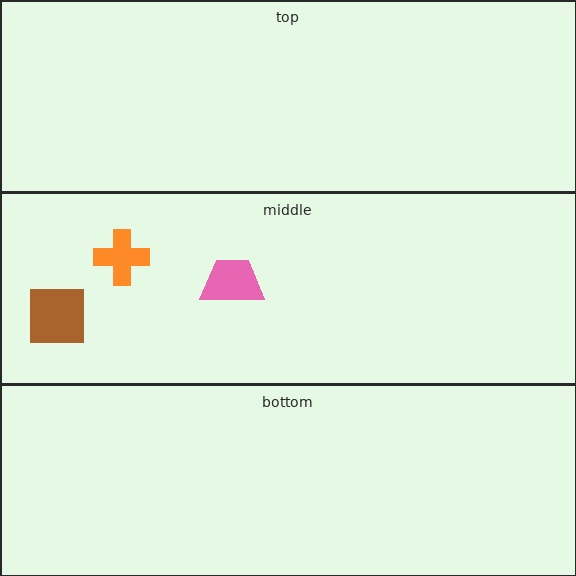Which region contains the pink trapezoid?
The middle region.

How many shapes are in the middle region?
3.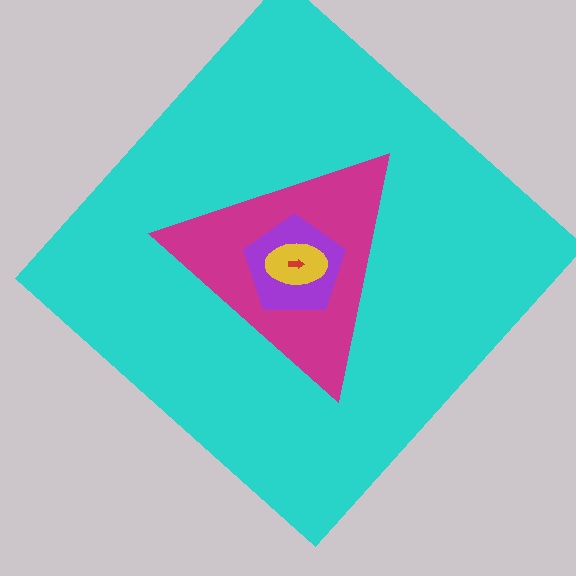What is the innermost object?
The red arrow.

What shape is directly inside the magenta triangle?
The purple pentagon.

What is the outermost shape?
The cyan diamond.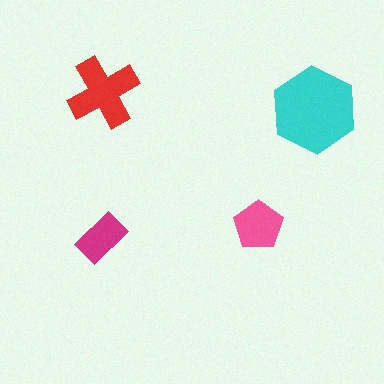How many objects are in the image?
There are 4 objects in the image.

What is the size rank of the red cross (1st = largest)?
2nd.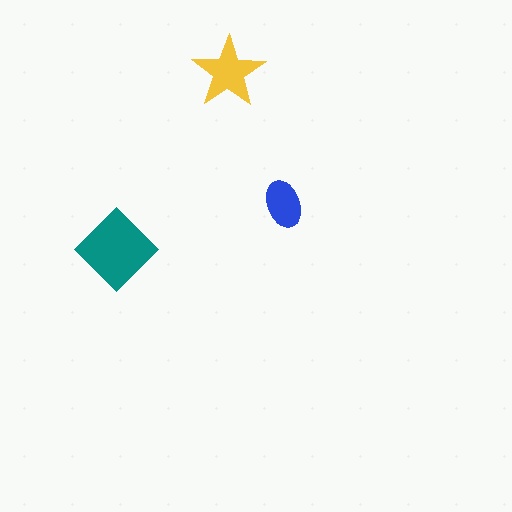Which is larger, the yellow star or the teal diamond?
The teal diamond.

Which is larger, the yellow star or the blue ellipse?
The yellow star.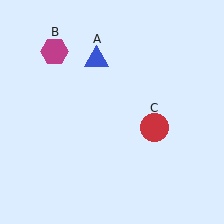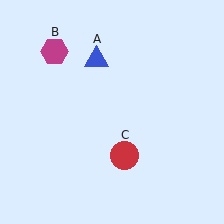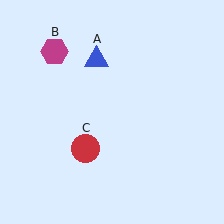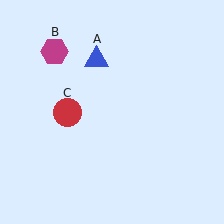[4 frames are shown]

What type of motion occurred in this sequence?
The red circle (object C) rotated clockwise around the center of the scene.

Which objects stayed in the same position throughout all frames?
Blue triangle (object A) and magenta hexagon (object B) remained stationary.